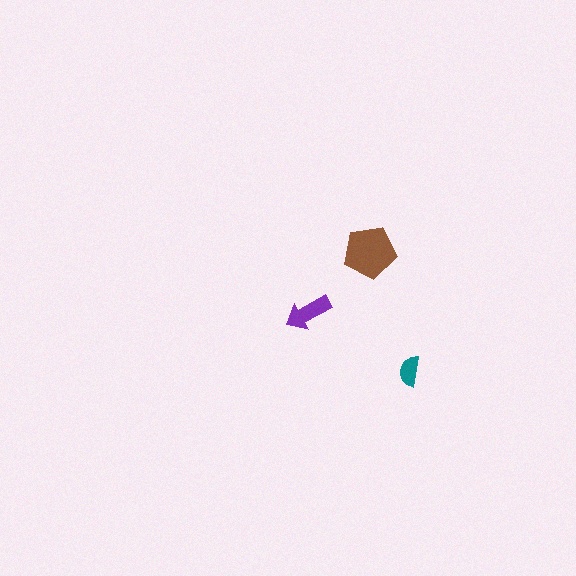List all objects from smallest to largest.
The teal semicircle, the purple arrow, the brown pentagon.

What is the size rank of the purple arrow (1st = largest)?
2nd.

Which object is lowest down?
The teal semicircle is bottommost.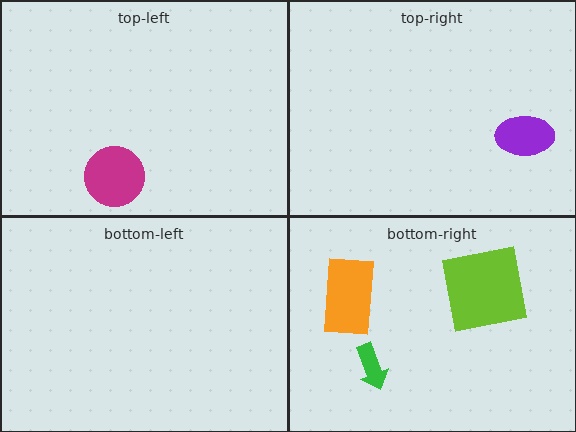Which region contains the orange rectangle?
The bottom-right region.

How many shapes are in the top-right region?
1.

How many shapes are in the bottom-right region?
3.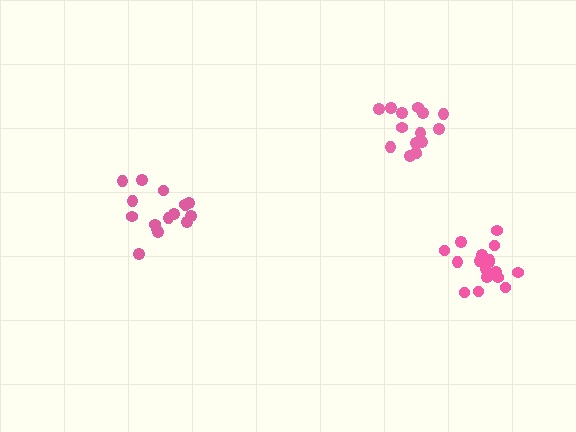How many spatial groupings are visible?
There are 3 spatial groupings.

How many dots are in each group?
Group 1: 15 dots, Group 2: 18 dots, Group 3: 16 dots (49 total).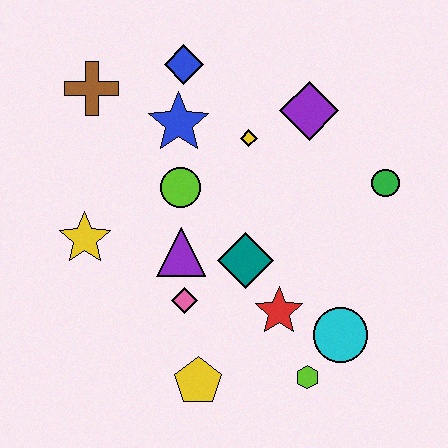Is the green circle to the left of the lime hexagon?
No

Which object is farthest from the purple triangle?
The green circle is farthest from the purple triangle.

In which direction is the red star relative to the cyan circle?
The red star is to the left of the cyan circle.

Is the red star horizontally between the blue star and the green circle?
Yes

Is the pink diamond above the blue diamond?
No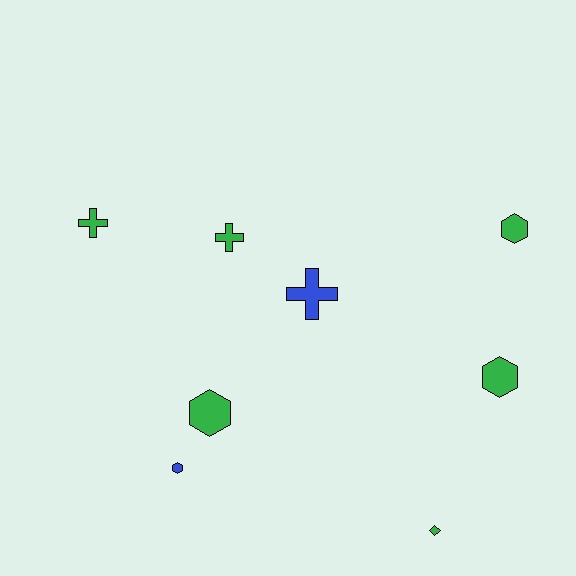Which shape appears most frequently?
Hexagon, with 4 objects.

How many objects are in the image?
There are 8 objects.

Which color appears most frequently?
Green, with 6 objects.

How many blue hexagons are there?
There is 1 blue hexagon.